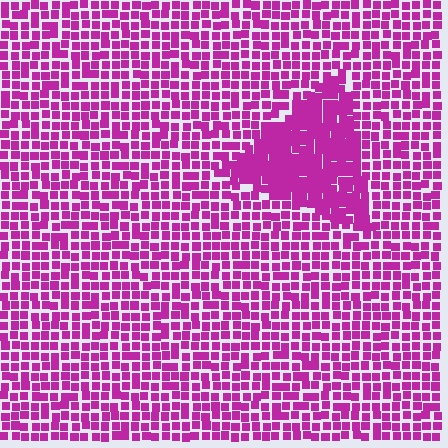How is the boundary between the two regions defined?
The boundary is defined by a change in element density (approximately 1.7x ratio). All elements are the same color, size, and shape.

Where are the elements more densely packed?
The elements are more densely packed inside the triangle boundary.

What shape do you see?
I see a triangle.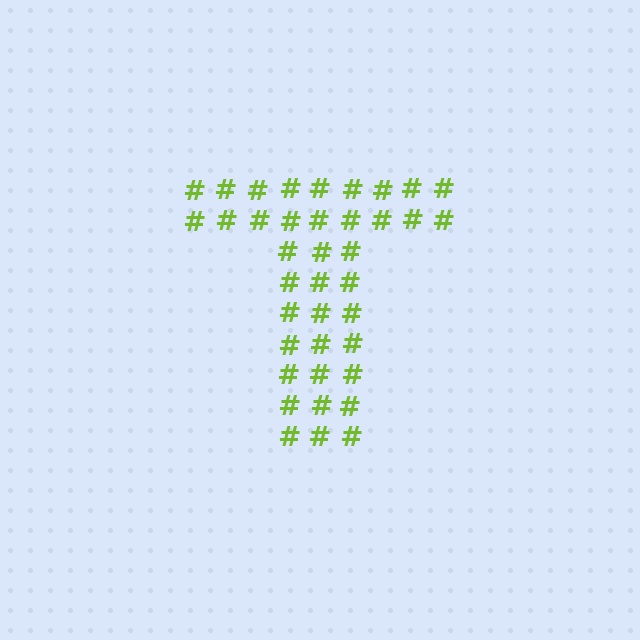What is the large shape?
The large shape is the letter T.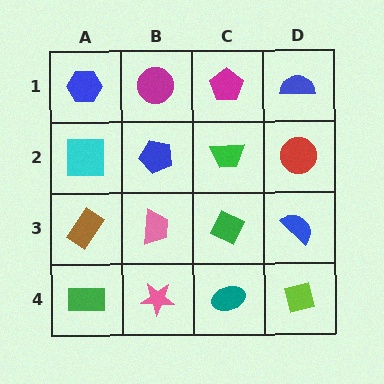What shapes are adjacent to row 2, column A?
A blue hexagon (row 1, column A), a brown rectangle (row 3, column A), a blue pentagon (row 2, column B).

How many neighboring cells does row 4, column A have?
2.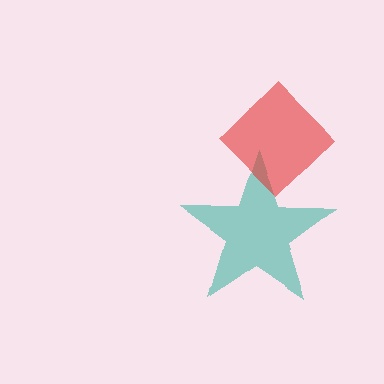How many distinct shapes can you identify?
There are 2 distinct shapes: a teal star, a red diamond.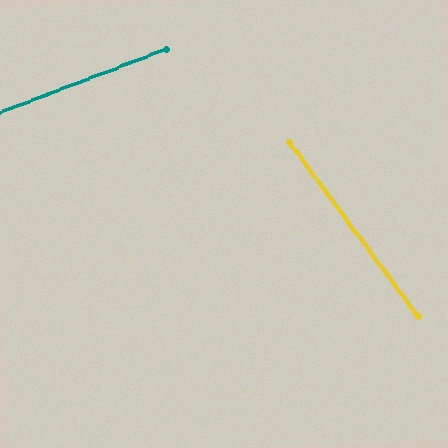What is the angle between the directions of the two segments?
Approximately 75 degrees.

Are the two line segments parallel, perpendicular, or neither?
Neither parallel nor perpendicular — they differ by about 75°.